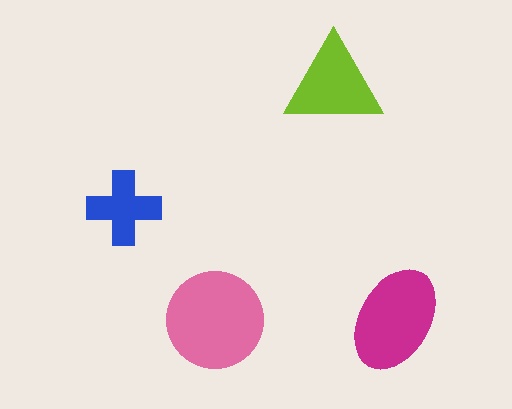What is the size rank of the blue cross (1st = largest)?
4th.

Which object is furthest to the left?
The blue cross is leftmost.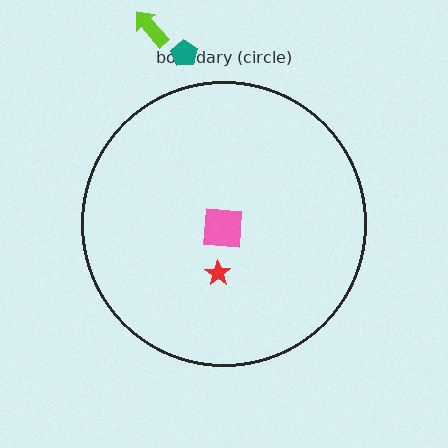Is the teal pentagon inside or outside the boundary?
Outside.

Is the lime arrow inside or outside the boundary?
Outside.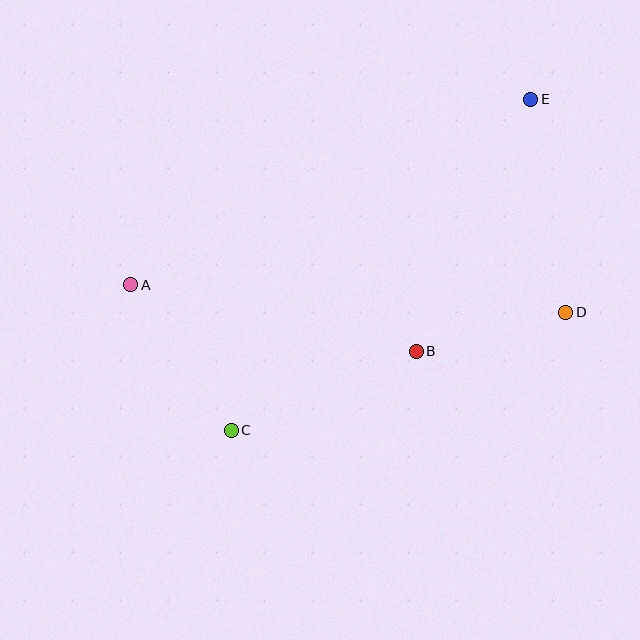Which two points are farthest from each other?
Points C and E are farthest from each other.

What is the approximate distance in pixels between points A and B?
The distance between A and B is approximately 293 pixels.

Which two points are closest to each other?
Points B and D are closest to each other.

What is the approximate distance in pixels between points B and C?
The distance between B and C is approximately 201 pixels.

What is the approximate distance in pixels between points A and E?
The distance between A and E is approximately 441 pixels.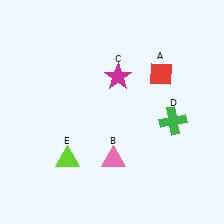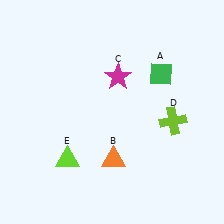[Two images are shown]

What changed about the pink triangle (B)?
In Image 1, B is pink. In Image 2, it changed to orange.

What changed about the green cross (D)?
In Image 1, D is green. In Image 2, it changed to lime.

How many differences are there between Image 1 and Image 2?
There are 3 differences between the two images.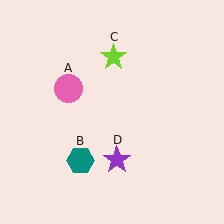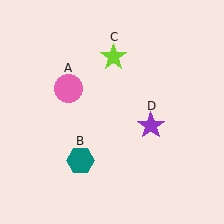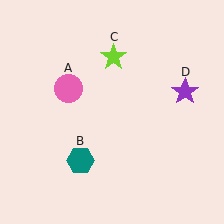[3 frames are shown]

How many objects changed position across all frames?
1 object changed position: purple star (object D).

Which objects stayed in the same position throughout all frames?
Pink circle (object A) and teal hexagon (object B) and lime star (object C) remained stationary.